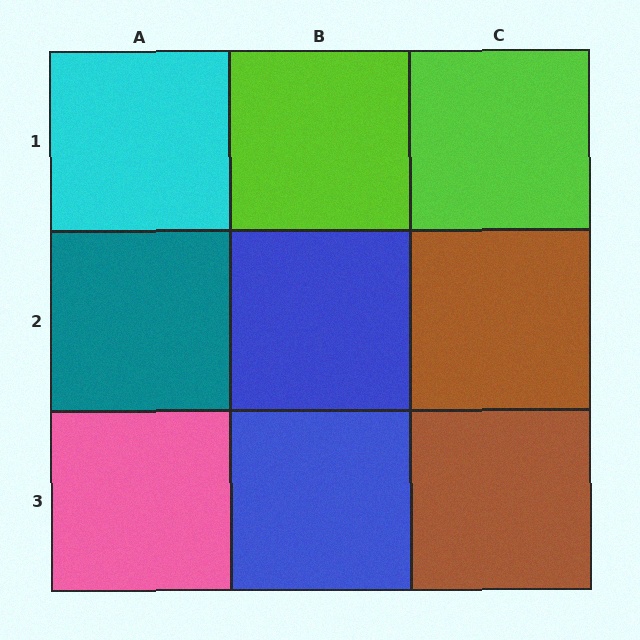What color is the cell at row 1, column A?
Cyan.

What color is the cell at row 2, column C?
Brown.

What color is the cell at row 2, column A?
Teal.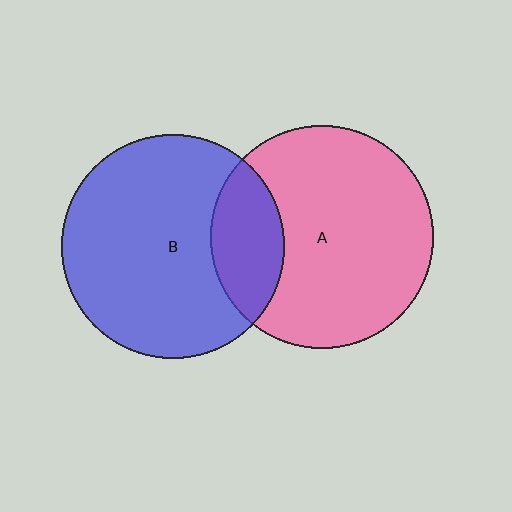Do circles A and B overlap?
Yes.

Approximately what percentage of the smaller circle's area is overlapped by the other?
Approximately 20%.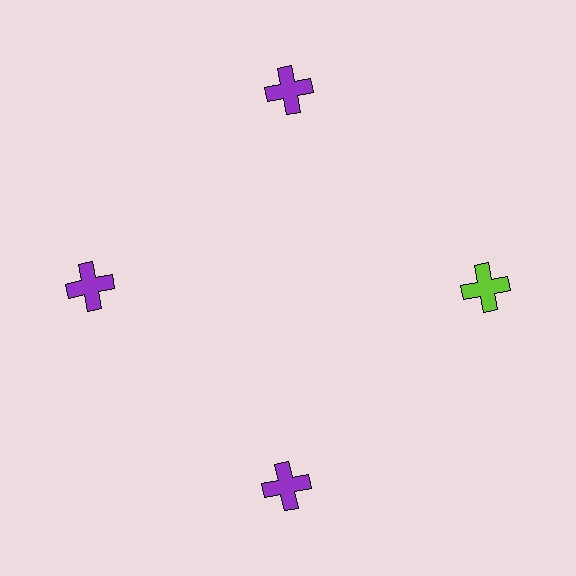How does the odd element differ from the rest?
It has a different color: lime instead of purple.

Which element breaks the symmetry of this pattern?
The lime cross at roughly the 3 o'clock position breaks the symmetry. All other shapes are purple crosses.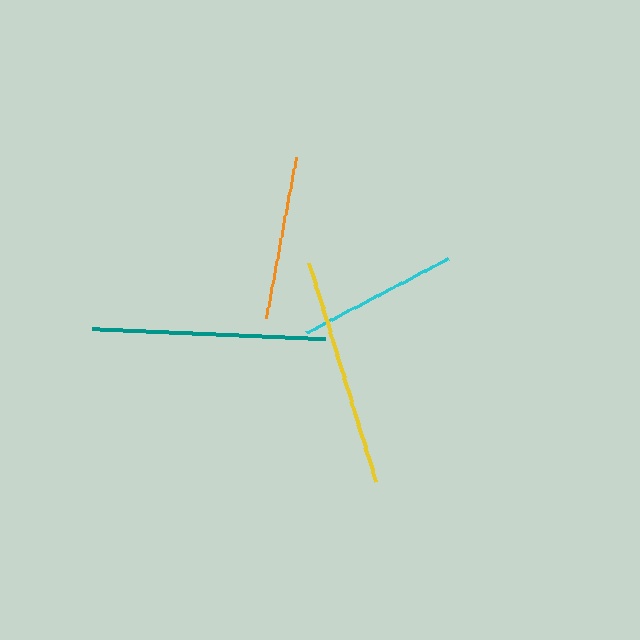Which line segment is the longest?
The teal line is the longest at approximately 233 pixels.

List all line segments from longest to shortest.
From longest to shortest: teal, yellow, orange, cyan.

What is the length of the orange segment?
The orange segment is approximately 164 pixels long.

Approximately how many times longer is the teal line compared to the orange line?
The teal line is approximately 1.4 times the length of the orange line.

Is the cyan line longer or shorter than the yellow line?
The yellow line is longer than the cyan line.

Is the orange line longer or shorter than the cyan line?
The orange line is longer than the cyan line.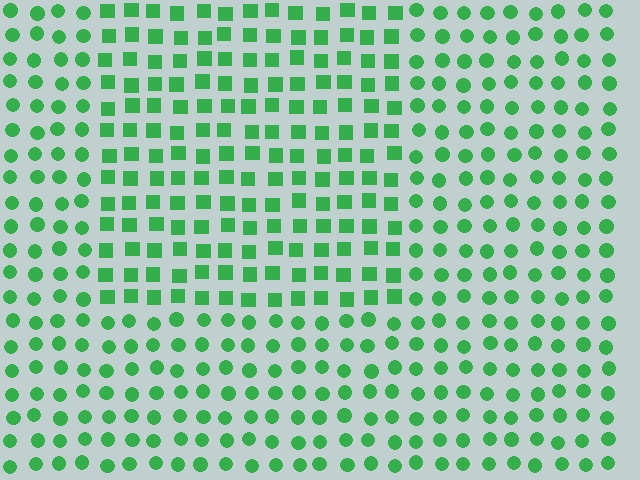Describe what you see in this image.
The image is filled with small green elements arranged in a uniform grid. A rectangle-shaped region contains squares, while the surrounding area contains circles. The boundary is defined purely by the change in element shape.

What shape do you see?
I see a rectangle.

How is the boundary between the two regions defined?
The boundary is defined by a change in element shape: squares inside vs. circles outside. All elements share the same color and spacing.